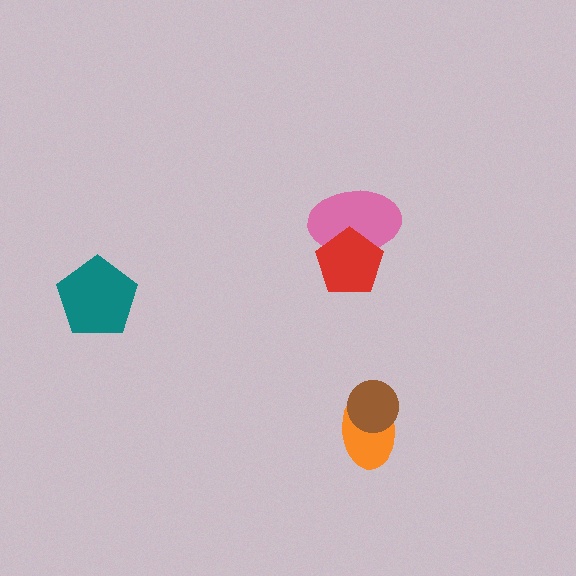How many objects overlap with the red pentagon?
1 object overlaps with the red pentagon.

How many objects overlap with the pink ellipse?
1 object overlaps with the pink ellipse.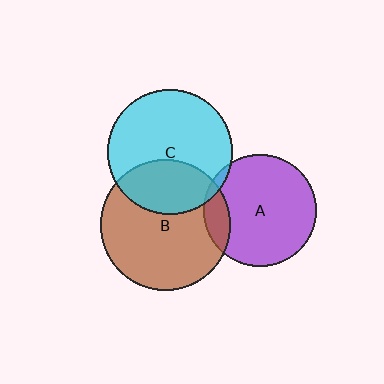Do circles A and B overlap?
Yes.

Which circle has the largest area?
Circle B (brown).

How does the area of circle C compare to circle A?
Approximately 1.2 times.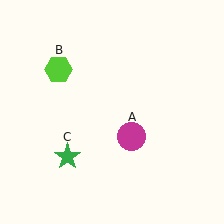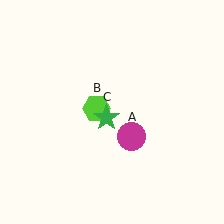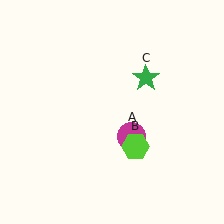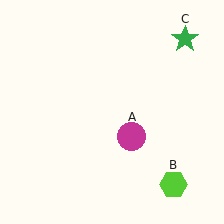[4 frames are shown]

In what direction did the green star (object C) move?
The green star (object C) moved up and to the right.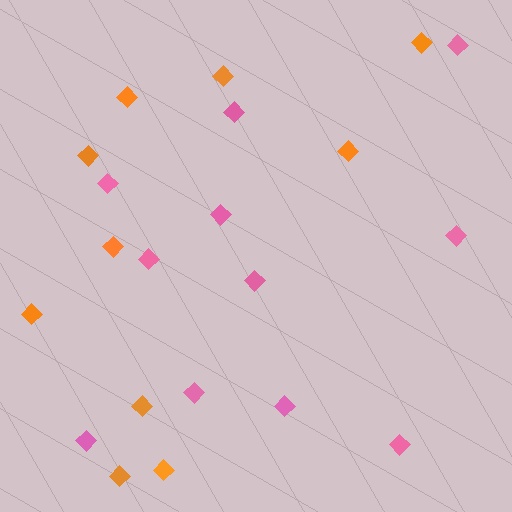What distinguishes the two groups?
There are 2 groups: one group of orange diamonds (10) and one group of pink diamonds (11).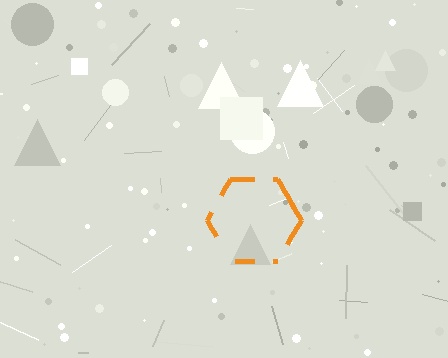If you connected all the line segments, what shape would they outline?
They would outline a hexagon.